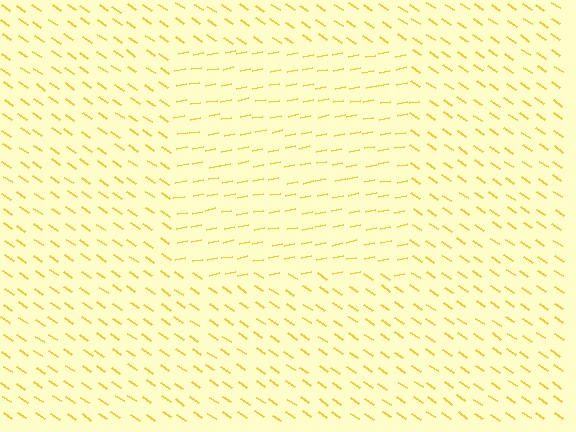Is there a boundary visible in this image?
Yes, there is a texture boundary formed by a change in line orientation.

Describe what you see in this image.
The image is filled with small yellow line segments. A rectangle region in the image has lines oriented differently from the surrounding lines, creating a visible texture boundary.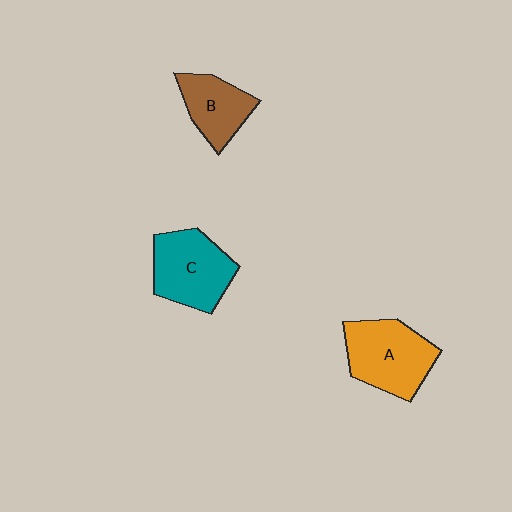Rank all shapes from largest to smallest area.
From largest to smallest: A (orange), C (teal), B (brown).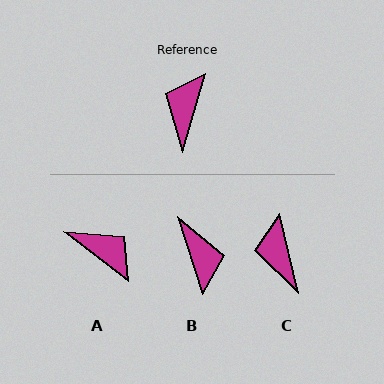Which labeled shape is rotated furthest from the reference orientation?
B, about 146 degrees away.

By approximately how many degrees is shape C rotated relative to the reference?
Approximately 30 degrees counter-clockwise.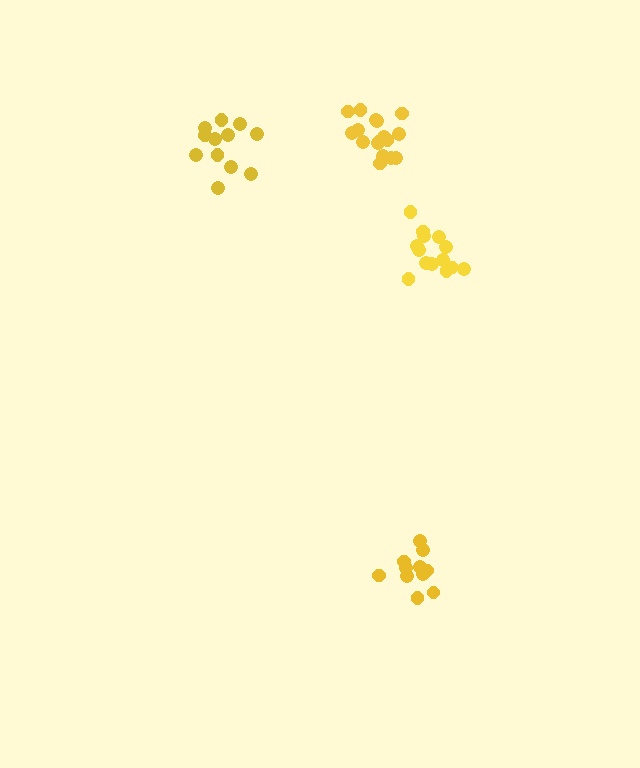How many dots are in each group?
Group 1: 11 dots, Group 2: 14 dots, Group 3: 12 dots, Group 4: 17 dots (54 total).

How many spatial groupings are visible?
There are 4 spatial groupings.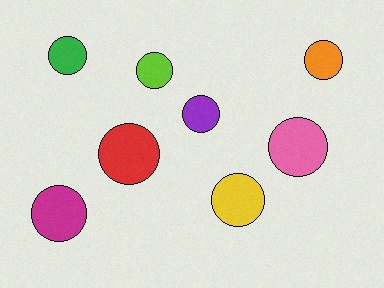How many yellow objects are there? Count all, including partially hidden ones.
There is 1 yellow object.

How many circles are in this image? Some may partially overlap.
There are 8 circles.